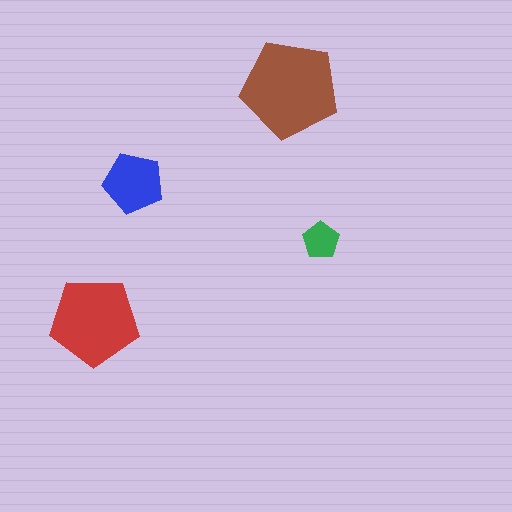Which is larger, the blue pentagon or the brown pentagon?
The brown one.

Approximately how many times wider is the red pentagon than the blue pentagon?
About 1.5 times wider.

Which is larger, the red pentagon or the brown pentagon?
The brown one.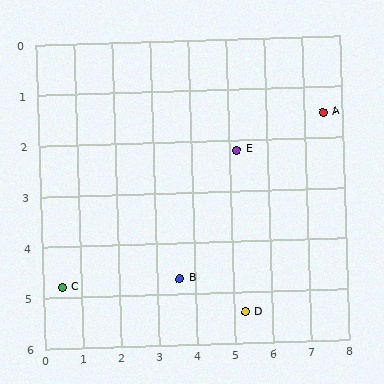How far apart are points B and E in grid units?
Points B and E are about 3.0 grid units apart.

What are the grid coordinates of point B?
Point B is at approximately (3.6, 4.7).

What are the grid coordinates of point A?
Point A is at approximately (7.5, 1.5).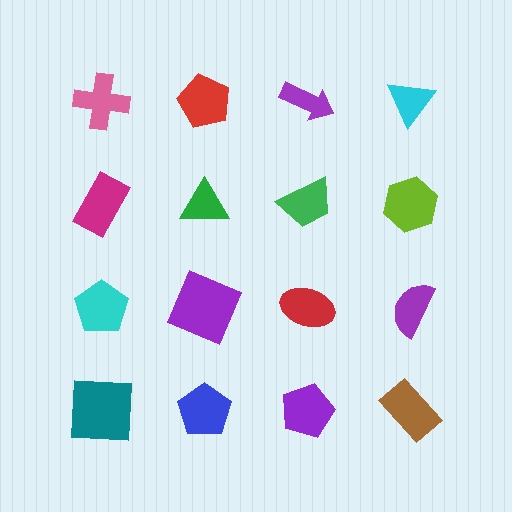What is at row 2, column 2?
A green triangle.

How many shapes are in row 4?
4 shapes.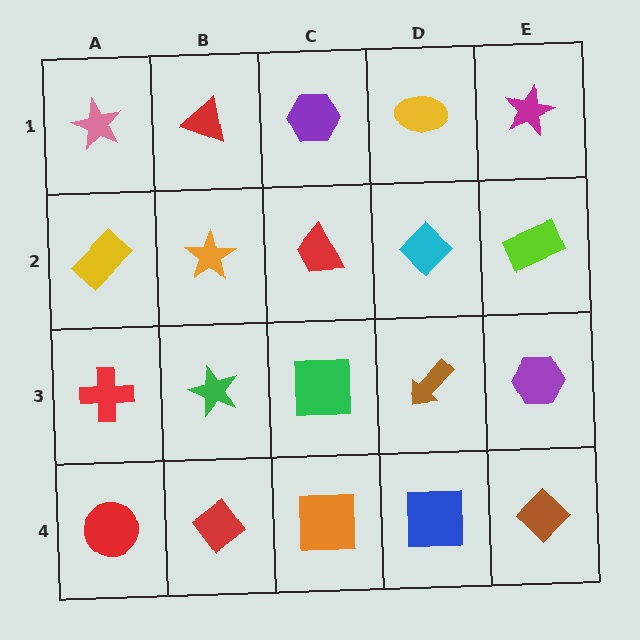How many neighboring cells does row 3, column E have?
3.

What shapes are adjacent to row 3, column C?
A red trapezoid (row 2, column C), an orange square (row 4, column C), a green star (row 3, column B), a brown arrow (row 3, column D).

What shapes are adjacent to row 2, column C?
A purple hexagon (row 1, column C), a green square (row 3, column C), an orange star (row 2, column B), a cyan diamond (row 2, column D).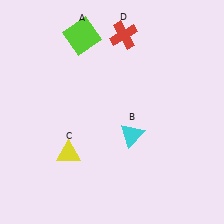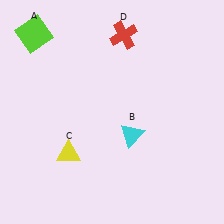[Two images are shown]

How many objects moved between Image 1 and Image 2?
1 object moved between the two images.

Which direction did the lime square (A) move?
The lime square (A) moved left.